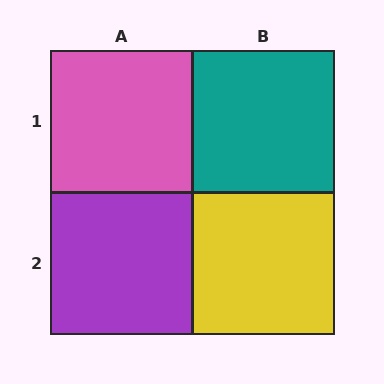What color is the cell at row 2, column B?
Yellow.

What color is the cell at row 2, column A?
Purple.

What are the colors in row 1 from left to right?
Pink, teal.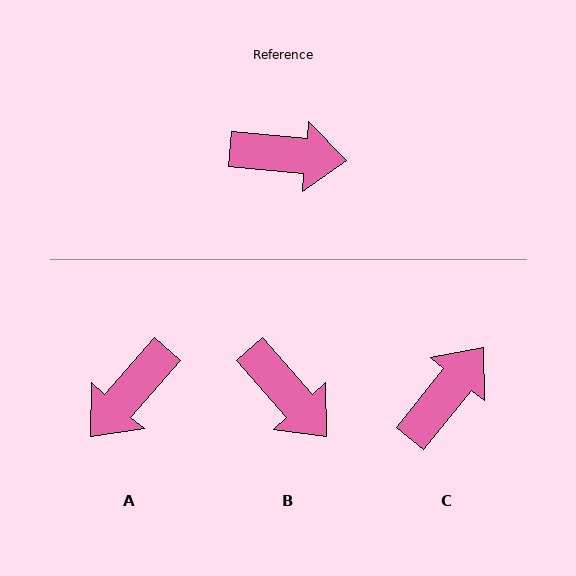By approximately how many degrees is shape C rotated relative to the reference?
Approximately 57 degrees counter-clockwise.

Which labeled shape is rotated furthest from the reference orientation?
A, about 126 degrees away.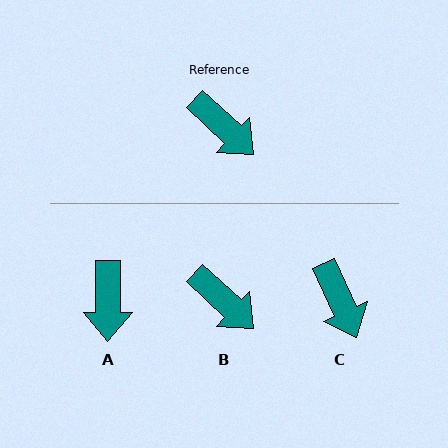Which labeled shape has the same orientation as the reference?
B.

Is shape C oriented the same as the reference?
No, it is off by about 22 degrees.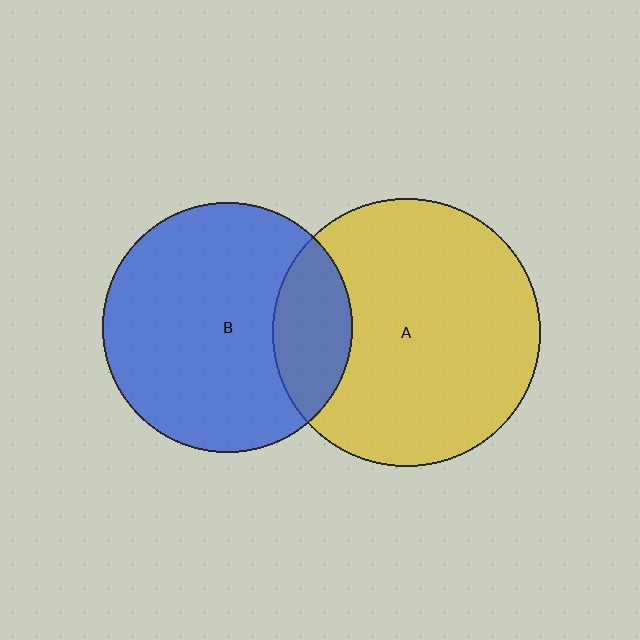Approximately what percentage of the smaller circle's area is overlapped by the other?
Approximately 20%.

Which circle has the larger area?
Circle A (yellow).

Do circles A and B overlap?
Yes.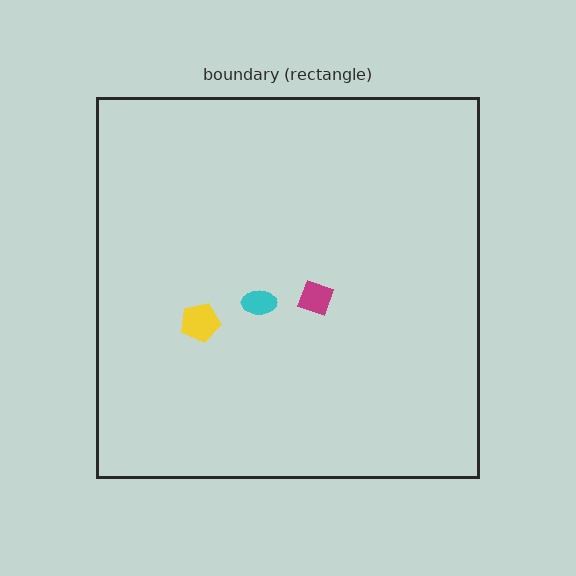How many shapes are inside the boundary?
3 inside, 0 outside.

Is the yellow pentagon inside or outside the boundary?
Inside.